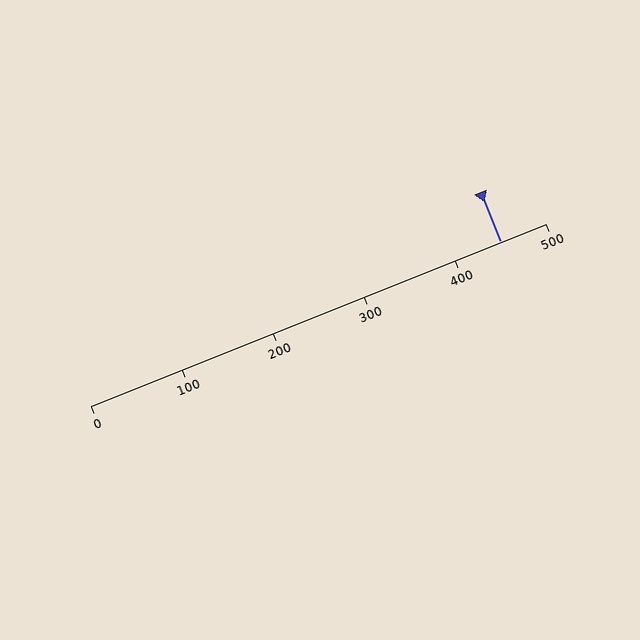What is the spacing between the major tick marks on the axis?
The major ticks are spaced 100 apart.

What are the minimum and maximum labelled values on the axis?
The axis runs from 0 to 500.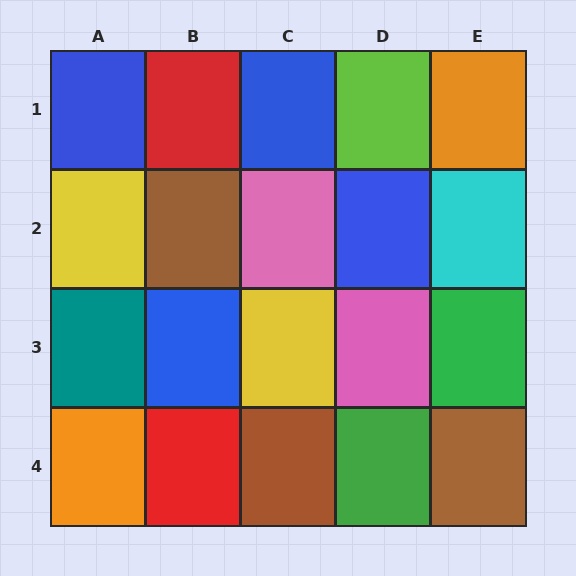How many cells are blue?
4 cells are blue.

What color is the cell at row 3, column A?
Teal.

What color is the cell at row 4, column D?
Green.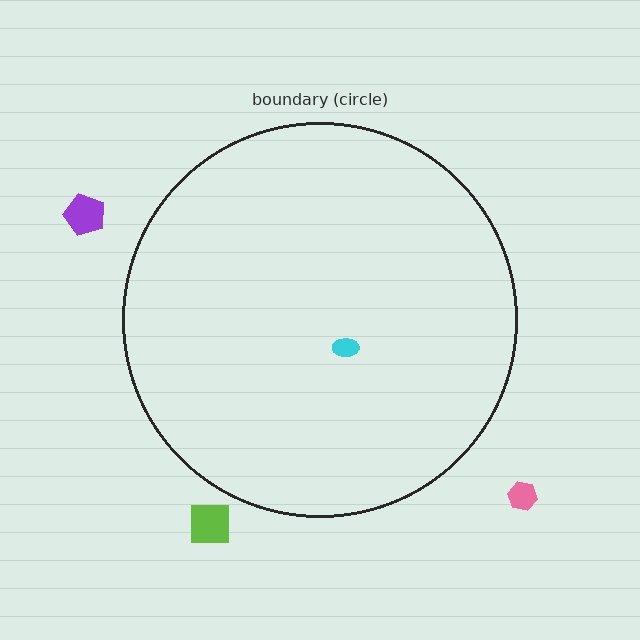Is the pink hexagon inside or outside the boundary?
Outside.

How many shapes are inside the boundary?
1 inside, 3 outside.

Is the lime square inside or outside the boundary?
Outside.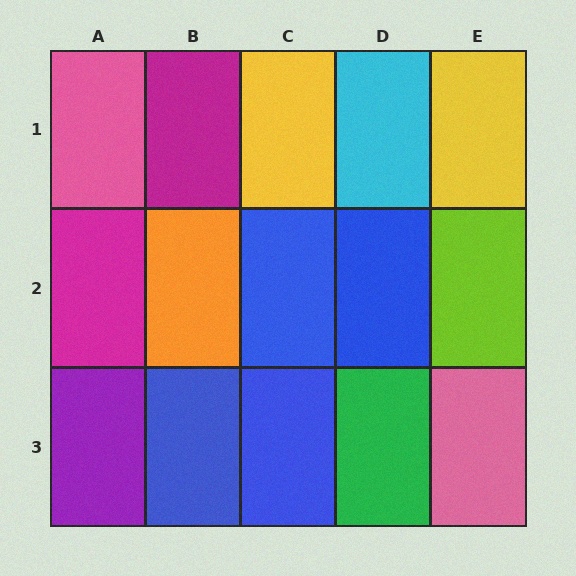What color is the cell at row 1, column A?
Pink.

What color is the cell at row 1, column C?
Yellow.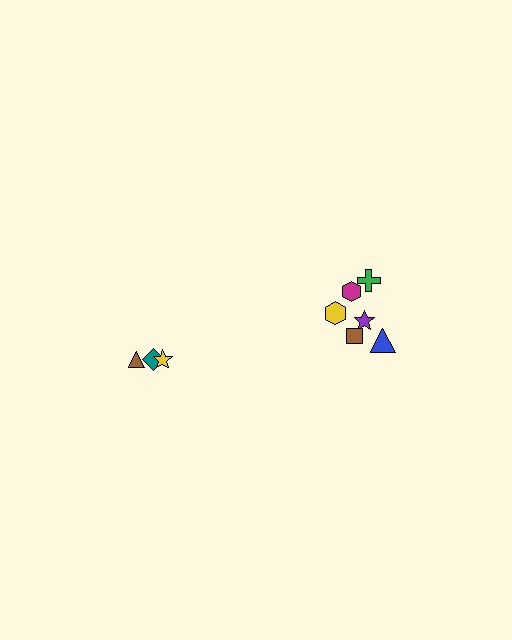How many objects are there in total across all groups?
There are 9 objects.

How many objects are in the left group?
There are 3 objects.